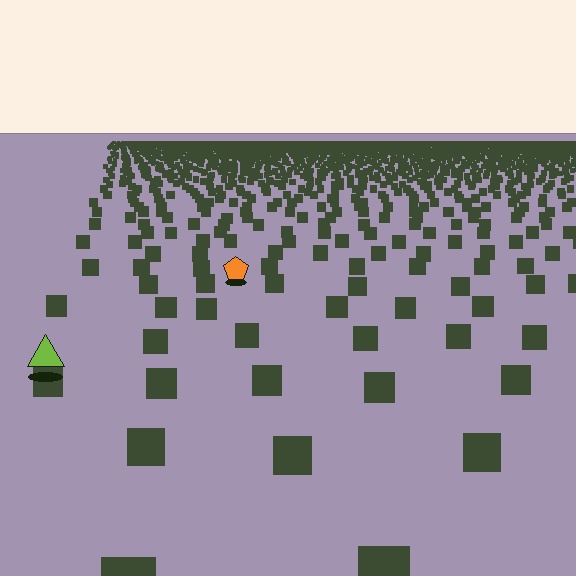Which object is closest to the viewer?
The lime triangle is closest. The texture marks near it are larger and more spread out.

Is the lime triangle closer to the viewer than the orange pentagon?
Yes. The lime triangle is closer — you can tell from the texture gradient: the ground texture is coarser near it.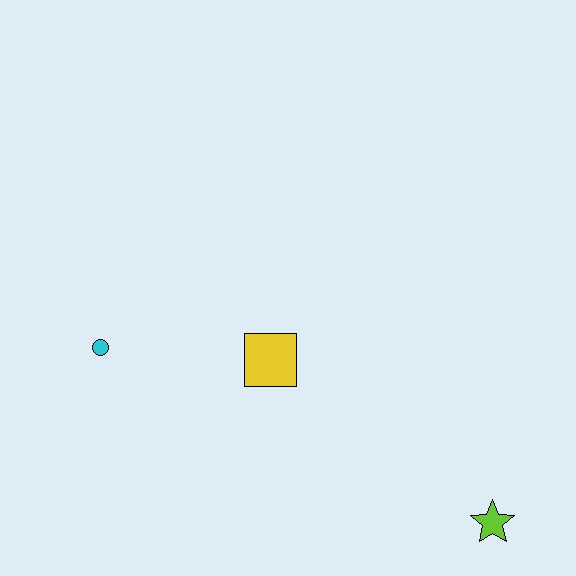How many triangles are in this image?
There are no triangles.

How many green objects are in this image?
There are no green objects.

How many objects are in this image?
There are 3 objects.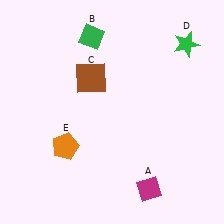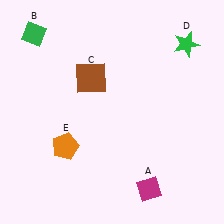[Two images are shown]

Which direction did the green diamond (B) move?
The green diamond (B) moved left.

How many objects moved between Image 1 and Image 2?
1 object moved between the two images.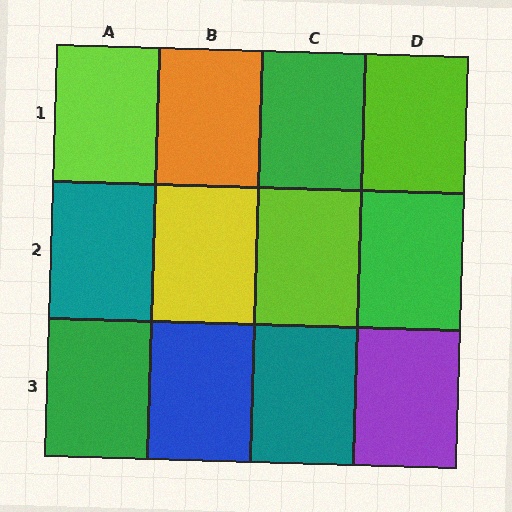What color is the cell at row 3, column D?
Purple.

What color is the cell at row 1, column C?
Green.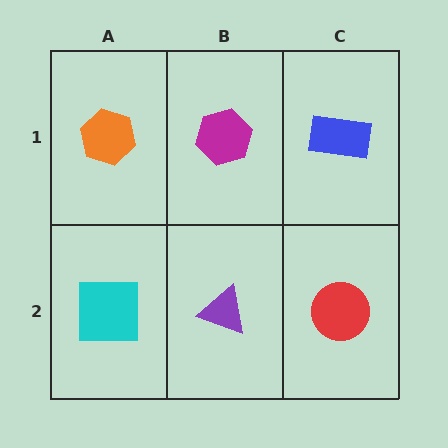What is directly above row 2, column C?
A blue rectangle.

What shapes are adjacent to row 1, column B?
A purple triangle (row 2, column B), an orange hexagon (row 1, column A), a blue rectangle (row 1, column C).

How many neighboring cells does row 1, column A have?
2.